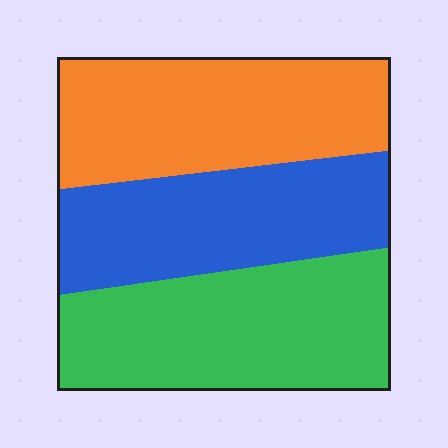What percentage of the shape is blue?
Blue takes up about one third (1/3) of the shape.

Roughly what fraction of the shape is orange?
Orange takes up about one third (1/3) of the shape.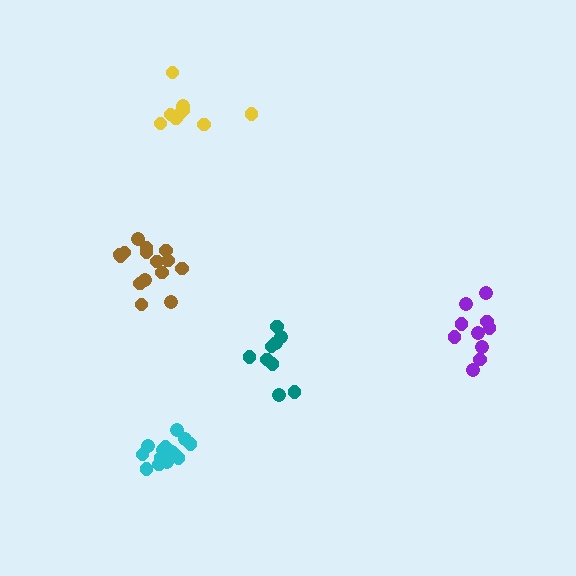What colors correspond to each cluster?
The clusters are colored: purple, cyan, teal, yellow, brown.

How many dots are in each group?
Group 1: 10 dots, Group 2: 15 dots, Group 3: 9 dots, Group 4: 9 dots, Group 5: 15 dots (58 total).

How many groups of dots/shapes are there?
There are 5 groups.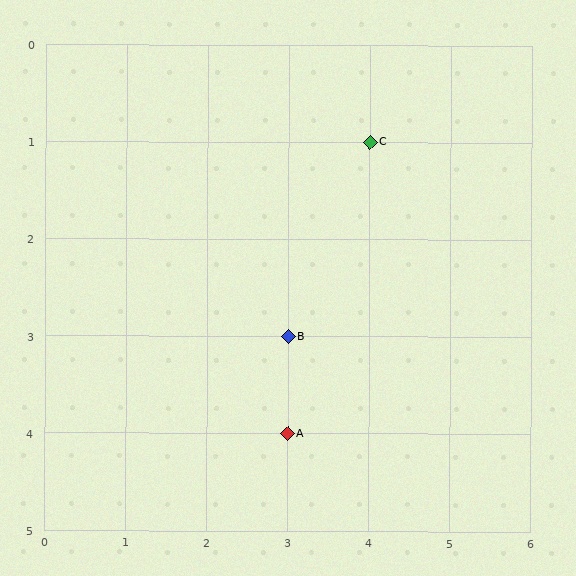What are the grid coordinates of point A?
Point A is at grid coordinates (3, 4).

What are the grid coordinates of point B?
Point B is at grid coordinates (3, 3).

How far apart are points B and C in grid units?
Points B and C are 1 column and 2 rows apart (about 2.2 grid units diagonally).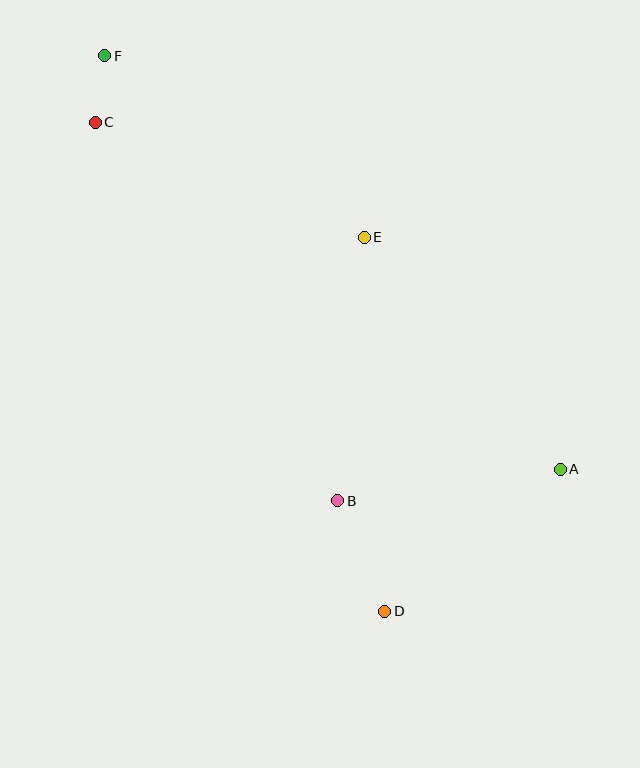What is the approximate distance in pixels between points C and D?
The distance between C and D is approximately 568 pixels.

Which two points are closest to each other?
Points C and F are closest to each other.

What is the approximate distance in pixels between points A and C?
The distance between A and C is approximately 580 pixels.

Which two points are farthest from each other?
Points D and F are farthest from each other.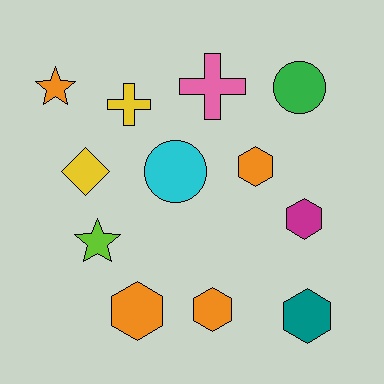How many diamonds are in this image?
There is 1 diamond.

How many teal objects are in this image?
There is 1 teal object.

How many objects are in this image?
There are 12 objects.